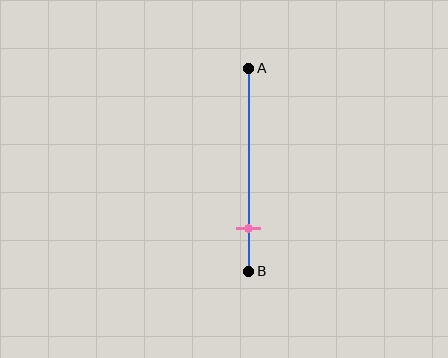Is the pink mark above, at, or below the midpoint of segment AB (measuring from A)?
The pink mark is below the midpoint of segment AB.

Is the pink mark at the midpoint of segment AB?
No, the mark is at about 80% from A, not at the 50% midpoint.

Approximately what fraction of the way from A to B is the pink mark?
The pink mark is approximately 80% of the way from A to B.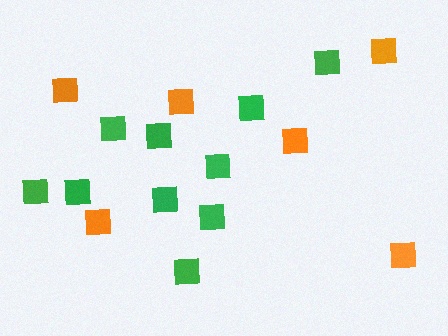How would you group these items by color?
There are 2 groups: one group of green squares (10) and one group of orange squares (6).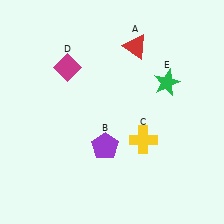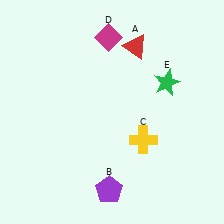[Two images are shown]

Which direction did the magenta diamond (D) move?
The magenta diamond (D) moved right.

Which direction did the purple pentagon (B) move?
The purple pentagon (B) moved down.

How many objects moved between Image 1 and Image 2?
2 objects moved between the two images.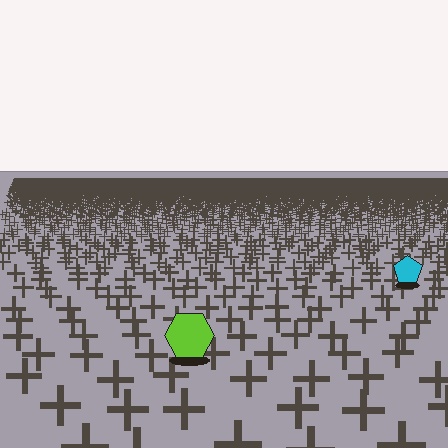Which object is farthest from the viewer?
The cyan pentagon is farthest from the viewer. It appears smaller and the ground texture around it is denser.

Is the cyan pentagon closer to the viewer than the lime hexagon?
No. The lime hexagon is closer — you can tell from the texture gradient: the ground texture is coarser near it.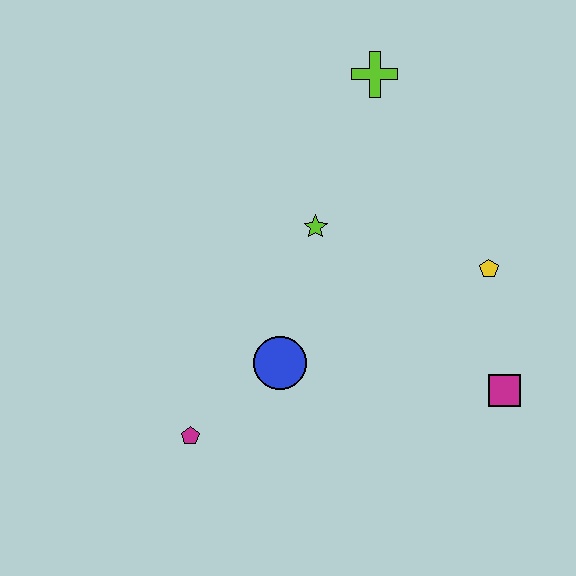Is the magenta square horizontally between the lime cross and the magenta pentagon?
No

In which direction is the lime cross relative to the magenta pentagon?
The lime cross is above the magenta pentagon.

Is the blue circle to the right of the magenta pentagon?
Yes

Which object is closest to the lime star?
The blue circle is closest to the lime star.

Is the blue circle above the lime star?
No